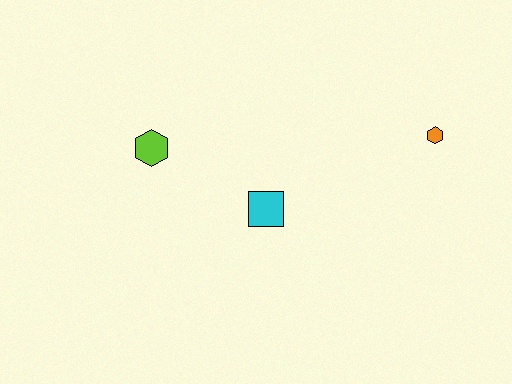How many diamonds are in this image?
There are no diamonds.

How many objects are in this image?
There are 3 objects.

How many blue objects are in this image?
There are no blue objects.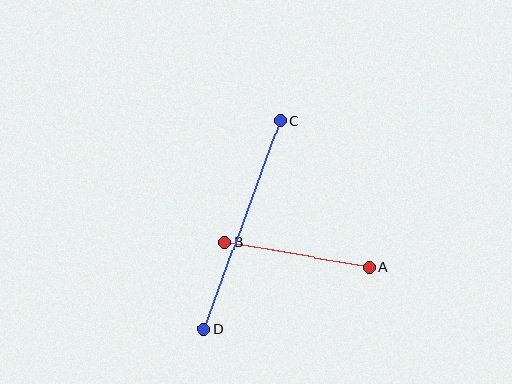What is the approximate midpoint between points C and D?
The midpoint is at approximately (242, 225) pixels.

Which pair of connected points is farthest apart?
Points C and D are farthest apart.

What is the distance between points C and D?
The distance is approximately 222 pixels.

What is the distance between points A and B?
The distance is approximately 148 pixels.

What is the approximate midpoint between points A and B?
The midpoint is at approximately (297, 255) pixels.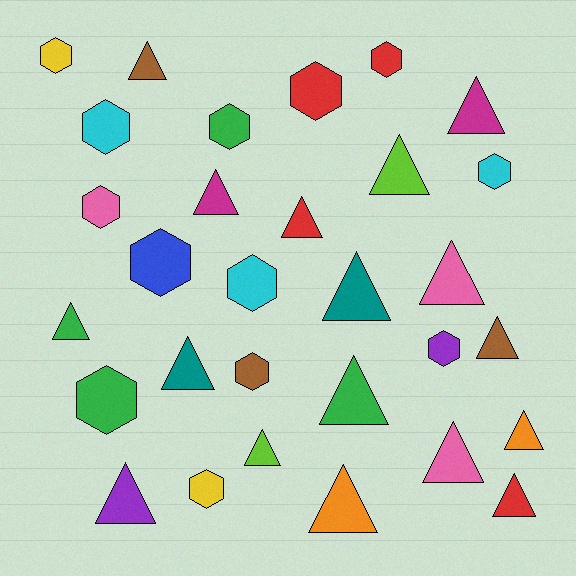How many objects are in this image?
There are 30 objects.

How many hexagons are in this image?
There are 13 hexagons.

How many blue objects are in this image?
There is 1 blue object.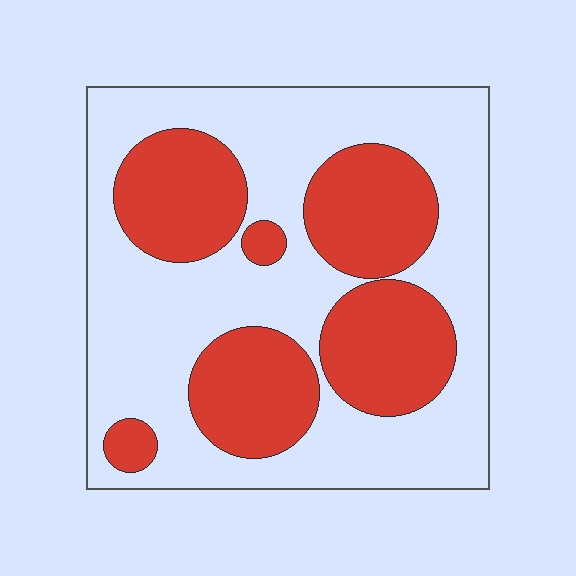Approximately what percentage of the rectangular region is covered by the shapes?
Approximately 40%.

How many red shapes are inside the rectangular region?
6.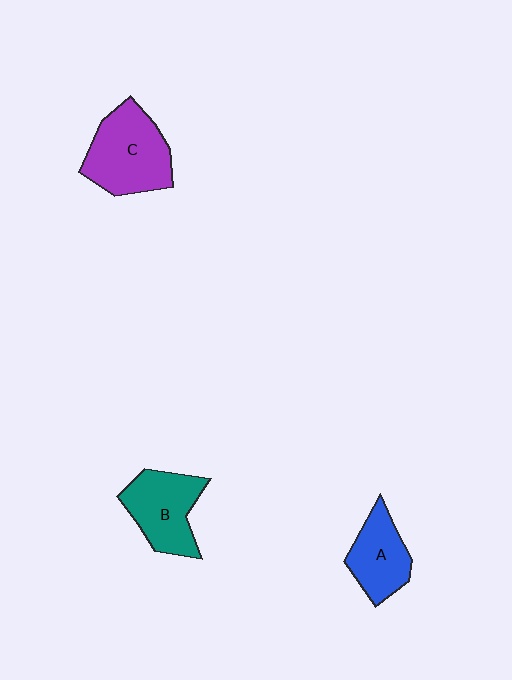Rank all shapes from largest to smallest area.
From largest to smallest: C (purple), B (teal), A (blue).